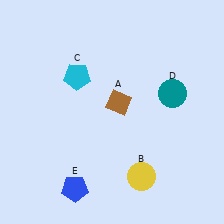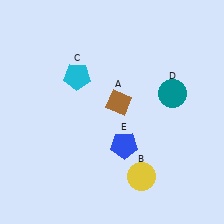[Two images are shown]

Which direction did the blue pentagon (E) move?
The blue pentagon (E) moved right.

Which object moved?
The blue pentagon (E) moved right.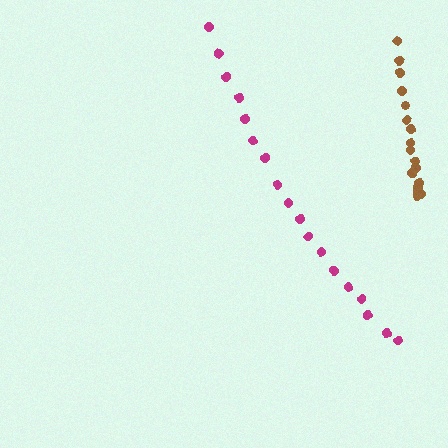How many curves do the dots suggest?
There are 2 distinct paths.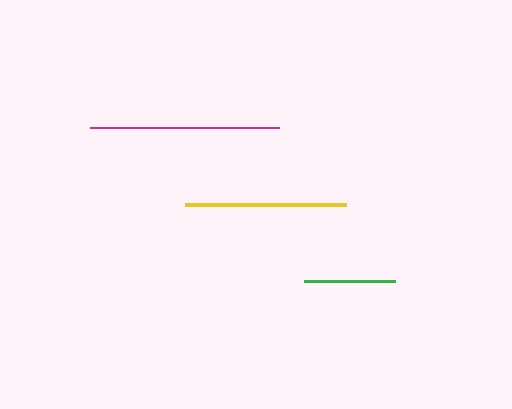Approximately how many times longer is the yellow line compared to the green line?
The yellow line is approximately 1.8 times the length of the green line.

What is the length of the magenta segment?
The magenta segment is approximately 189 pixels long.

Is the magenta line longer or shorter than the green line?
The magenta line is longer than the green line.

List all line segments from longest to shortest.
From longest to shortest: magenta, yellow, green.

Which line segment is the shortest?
The green line is the shortest at approximately 91 pixels.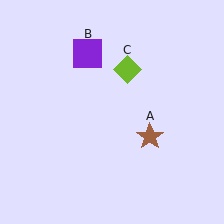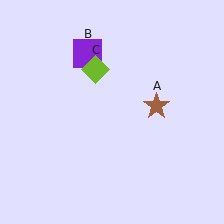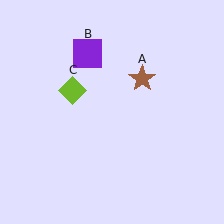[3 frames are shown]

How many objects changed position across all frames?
2 objects changed position: brown star (object A), lime diamond (object C).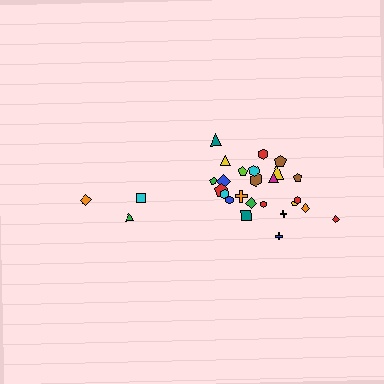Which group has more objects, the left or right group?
The right group.